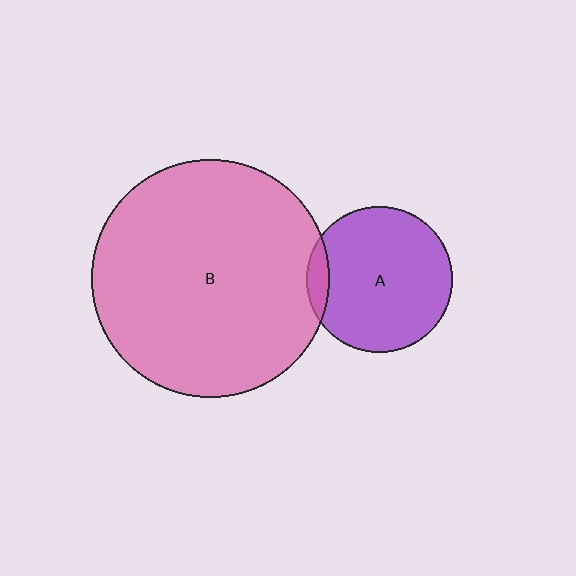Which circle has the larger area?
Circle B (pink).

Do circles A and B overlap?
Yes.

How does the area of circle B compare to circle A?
Approximately 2.6 times.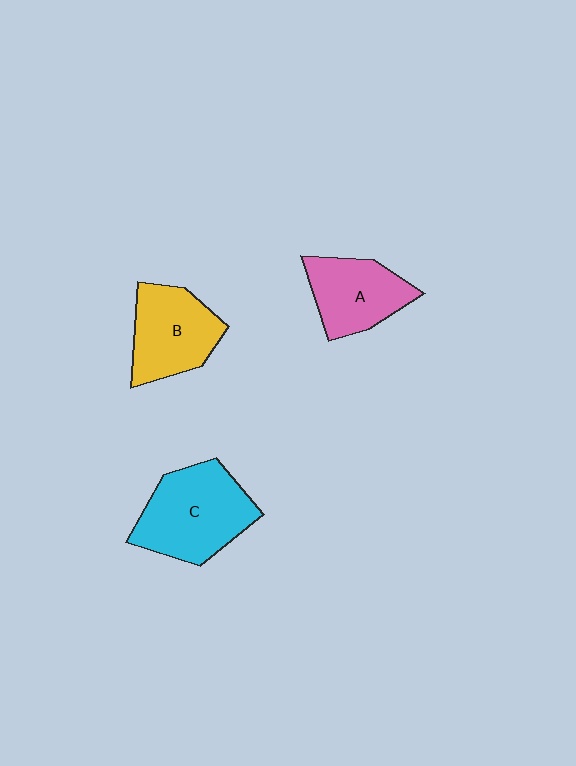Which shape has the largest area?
Shape C (cyan).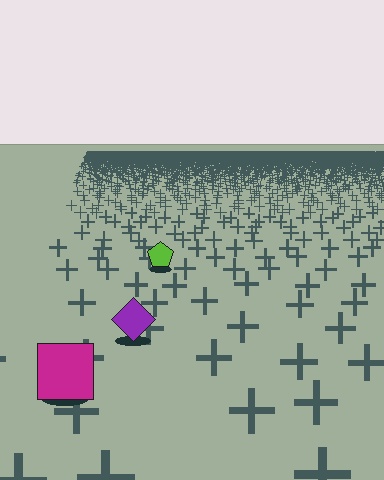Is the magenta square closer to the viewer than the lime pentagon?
Yes. The magenta square is closer — you can tell from the texture gradient: the ground texture is coarser near it.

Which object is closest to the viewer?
The magenta square is closest. The texture marks near it are larger and more spread out.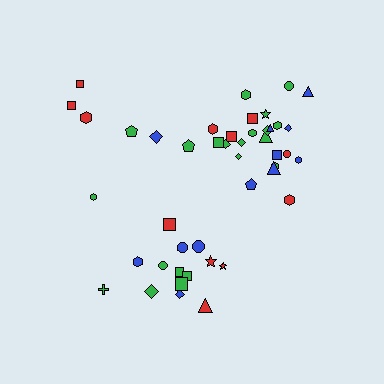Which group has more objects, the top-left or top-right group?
The top-right group.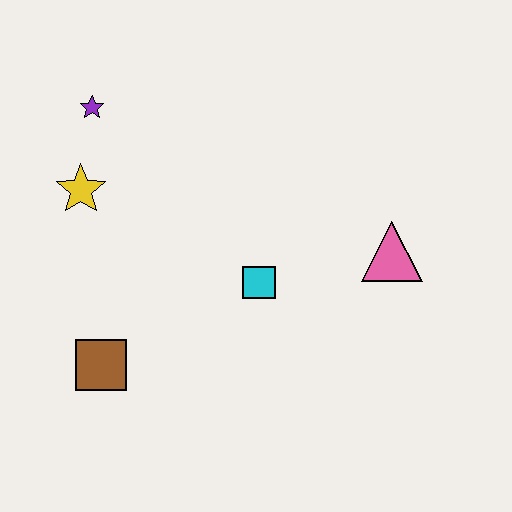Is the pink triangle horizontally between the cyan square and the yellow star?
No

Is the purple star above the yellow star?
Yes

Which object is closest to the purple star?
The yellow star is closest to the purple star.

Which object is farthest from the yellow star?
The pink triangle is farthest from the yellow star.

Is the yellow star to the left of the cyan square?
Yes